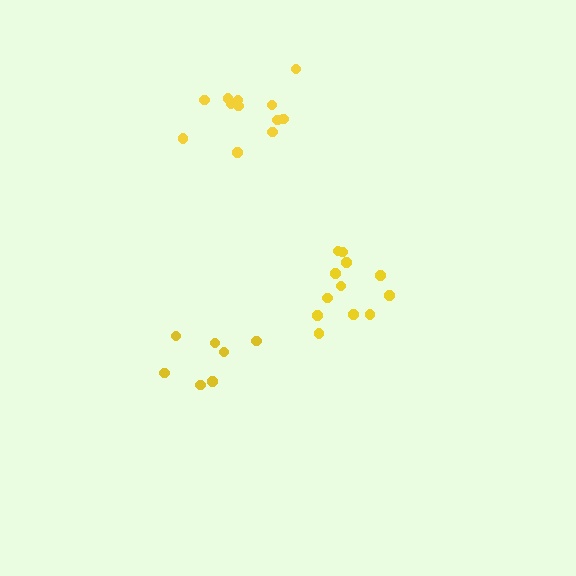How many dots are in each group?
Group 1: 12 dots, Group 2: 12 dots, Group 3: 7 dots (31 total).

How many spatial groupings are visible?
There are 3 spatial groupings.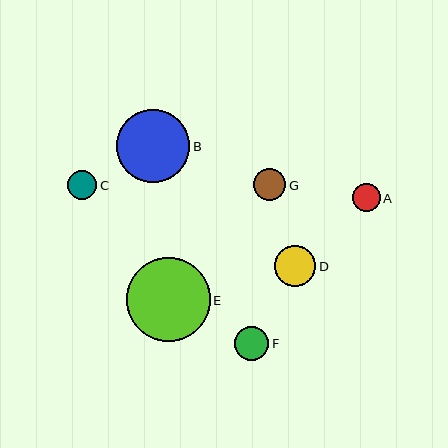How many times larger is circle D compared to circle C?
Circle D is approximately 1.4 times the size of circle C.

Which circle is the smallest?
Circle A is the smallest with a size of approximately 28 pixels.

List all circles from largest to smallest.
From largest to smallest: E, B, D, F, G, C, A.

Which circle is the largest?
Circle E is the largest with a size of approximately 84 pixels.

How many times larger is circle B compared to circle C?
Circle B is approximately 2.5 times the size of circle C.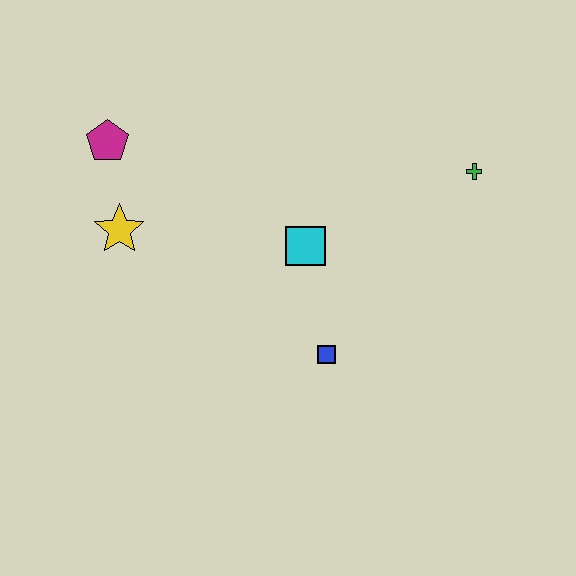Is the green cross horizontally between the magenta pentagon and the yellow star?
No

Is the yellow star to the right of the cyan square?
No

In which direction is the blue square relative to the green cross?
The blue square is below the green cross.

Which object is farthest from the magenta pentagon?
The green cross is farthest from the magenta pentagon.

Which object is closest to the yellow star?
The magenta pentagon is closest to the yellow star.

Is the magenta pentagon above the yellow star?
Yes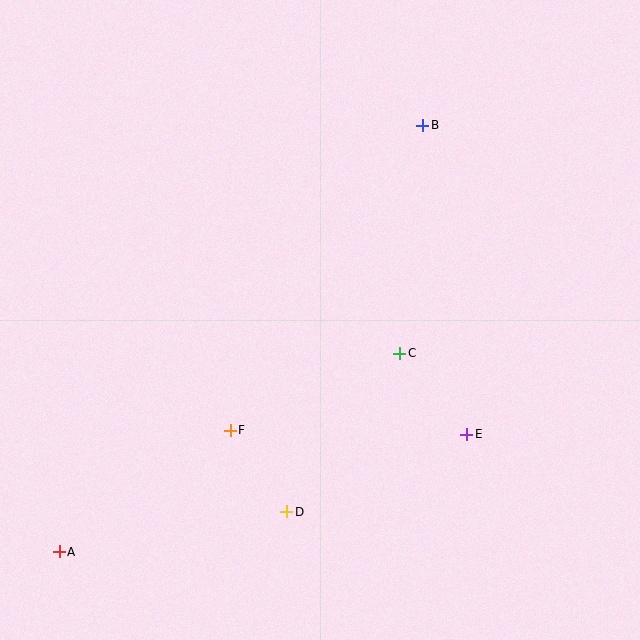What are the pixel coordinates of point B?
Point B is at (423, 125).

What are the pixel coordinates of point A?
Point A is at (59, 552).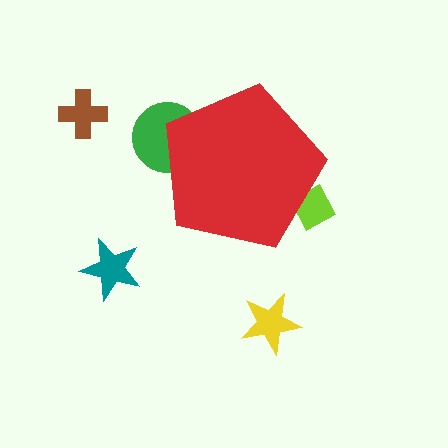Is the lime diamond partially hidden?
Yes, the lime diamond is partially hidden behind the red pentagon.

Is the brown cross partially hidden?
No, the brown cross is fully visible.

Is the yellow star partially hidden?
No, the yellow star is fully visible.